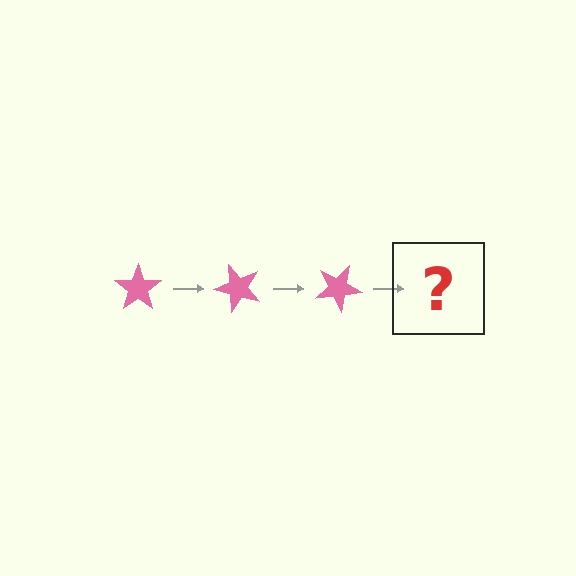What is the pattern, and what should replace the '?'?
The pattern is that the star rotates 50 degrees each step. The '?' should be a pink star rotated 150 degrees.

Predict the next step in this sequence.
The next step is a pink star rotated 150 degrees.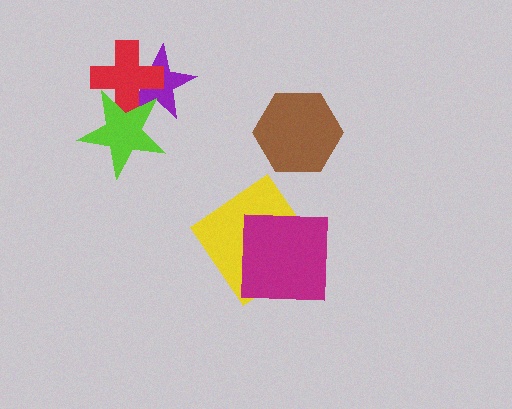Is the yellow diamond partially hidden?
Yes, it is partially covered by another shape.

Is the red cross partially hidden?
Yes, it is partially covered by another shape.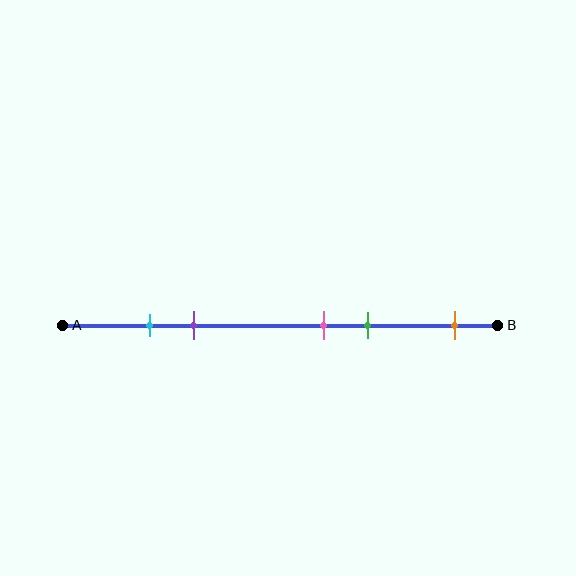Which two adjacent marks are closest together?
The cyan and purple marks are the closest adjacent pair.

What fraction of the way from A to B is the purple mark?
The purple mark is approximately 30% (0.3) of the way from A to B.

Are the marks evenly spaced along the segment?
No, the marks are not evenly spaced.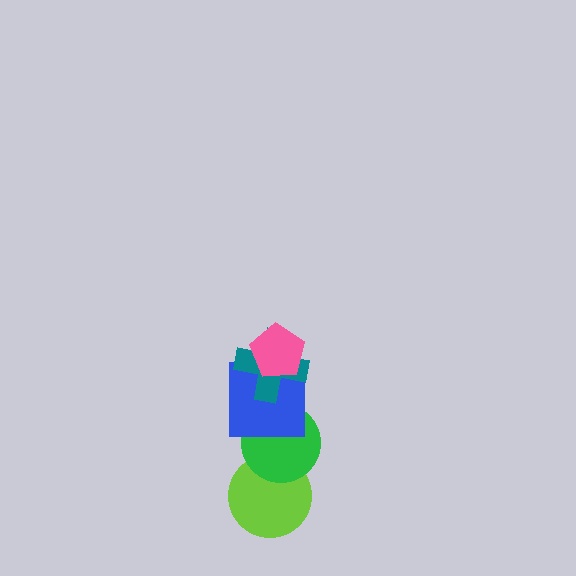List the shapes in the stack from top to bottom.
From top to bottom: the pink pentagon, the teal cross, the blue square, the green circle, the lime circle.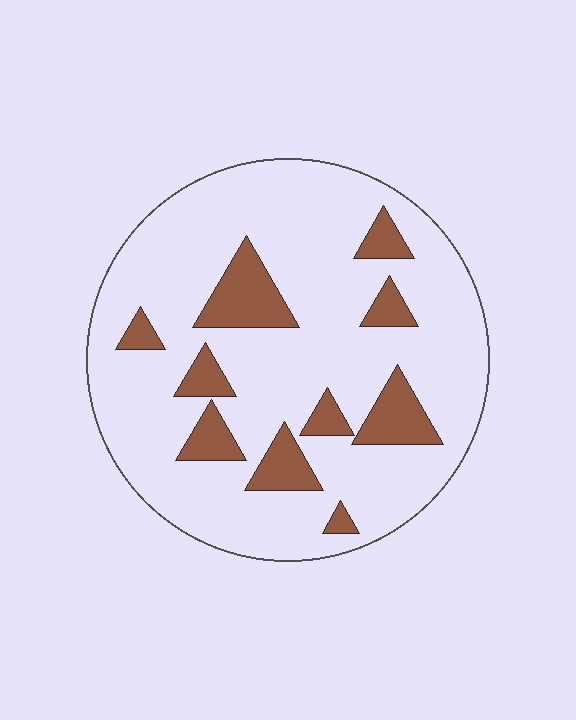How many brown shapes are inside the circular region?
10.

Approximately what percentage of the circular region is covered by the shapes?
Approximately 15%.